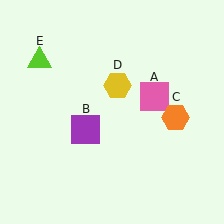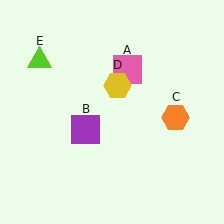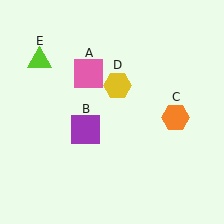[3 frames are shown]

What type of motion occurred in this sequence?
The pink square (object A) rotated counterclockwise around the center of the scene.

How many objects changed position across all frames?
1 object changed position: pink square (object A).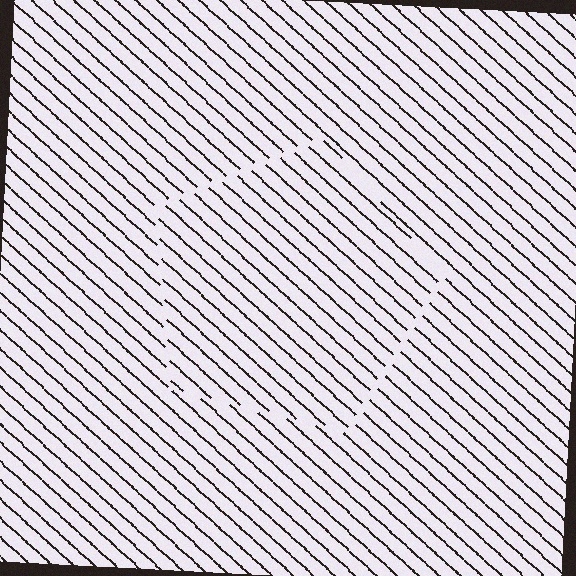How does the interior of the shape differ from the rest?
The interior of the shape contains the same grating, shifted by half a period — the contour is defined by the phase discontinuity where line-ends from the inner and outer gratings abut.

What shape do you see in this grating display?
An illusory pentagon. The interior of the shape contains the same grating, shifted by half a period — the contour is defined by the phase discontinuity where line-ends from the inner and outer gratings abut.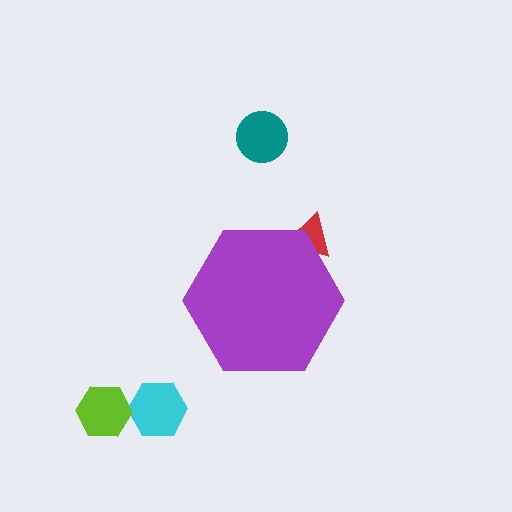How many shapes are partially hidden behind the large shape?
1 shape is partially hidden.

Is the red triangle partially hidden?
Yes, the red triangle is partially hidden behind the purple hexagon.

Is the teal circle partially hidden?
No, the teal circle is fully visible.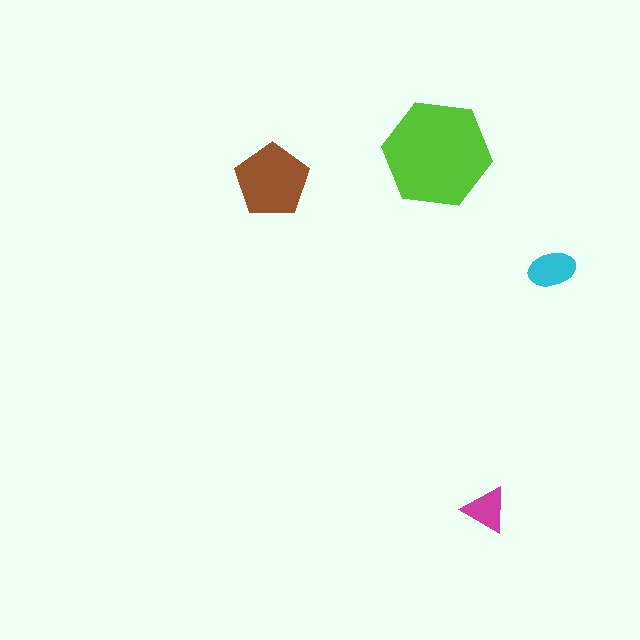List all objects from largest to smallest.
The lime hexagon, the brown pentagon, the cyan ellipse, the magenta triangle.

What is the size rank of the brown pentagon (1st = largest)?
2nd.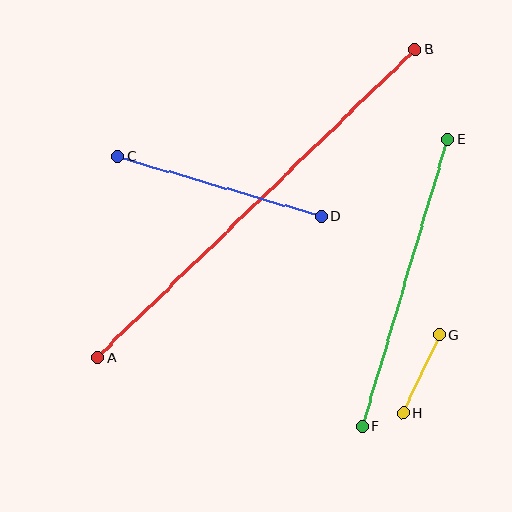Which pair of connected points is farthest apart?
Points A and B are farthest apart.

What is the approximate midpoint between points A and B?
The midpoint is at approximately (256, 204) pixels.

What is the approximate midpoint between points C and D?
The midpoint is at approximately (220, 186) pixels.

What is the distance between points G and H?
The distance is approximately 87 pixels.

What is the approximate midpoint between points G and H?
The midpoint is at approximately (421, 374) pixels.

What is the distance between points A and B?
The distance is approximately 443 pixels.